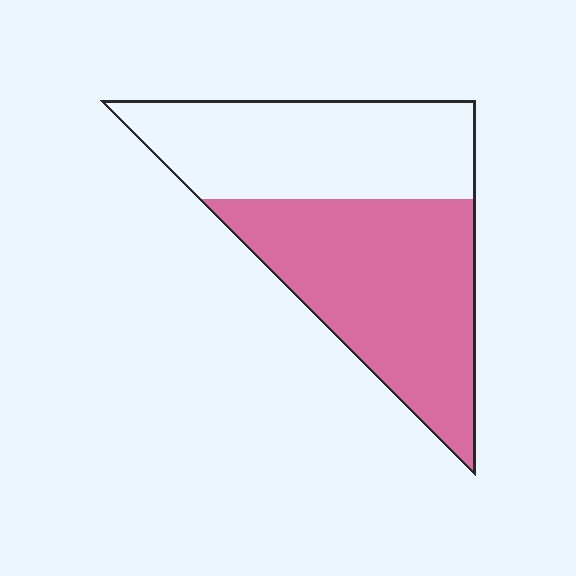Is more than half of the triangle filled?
Yes.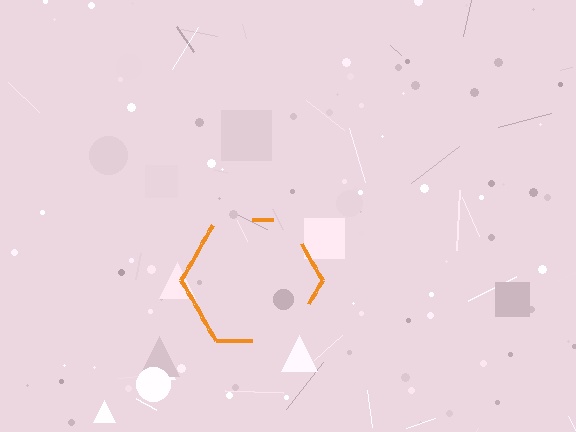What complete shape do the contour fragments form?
The contour fragments form a hexagon.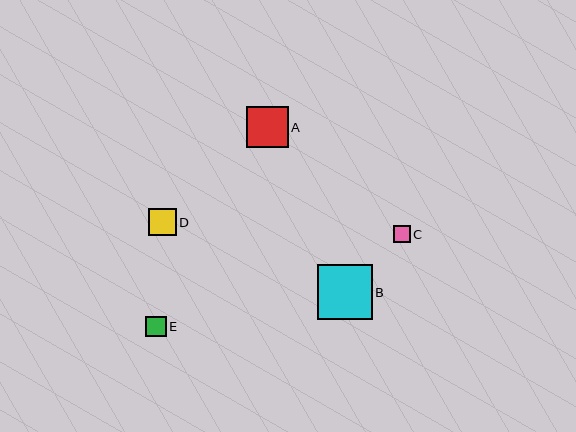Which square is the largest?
Square B is the largest with a size of approximately 55 pixels.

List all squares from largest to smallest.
From largest to smallest: B, A, D, E, C.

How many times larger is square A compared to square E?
Square A is approximately 2.0 times the size of square E.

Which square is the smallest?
Square C is the smallest with a size of approximately 17 pixels.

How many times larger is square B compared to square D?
Square B is approximately 2.0 times the size of square D.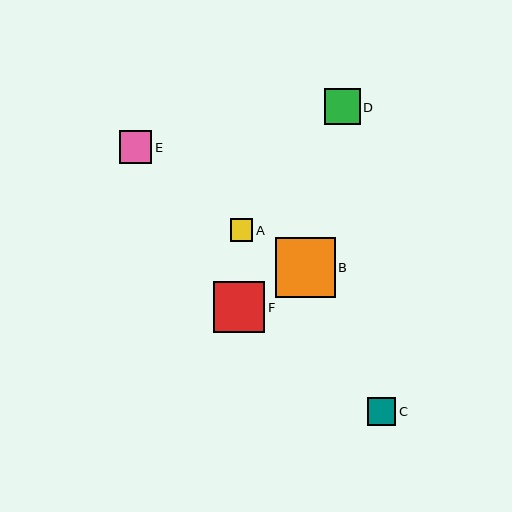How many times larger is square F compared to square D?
Square F is approximately 1.4 times the size of square D.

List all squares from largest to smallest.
From largest to smallest: B, F, D, E, C, A.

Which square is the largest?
Square B is the largest with a size of approximately 60 pixels.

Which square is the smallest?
Square A is the smallest with a size of approximately 23 pixels.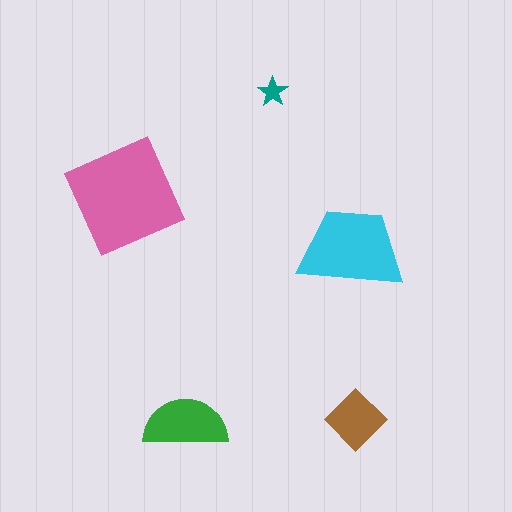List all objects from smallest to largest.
The teal star, the brown diamond, the green semicircle, the cyan trapezoid, the pink square.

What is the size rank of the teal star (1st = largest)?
5th.